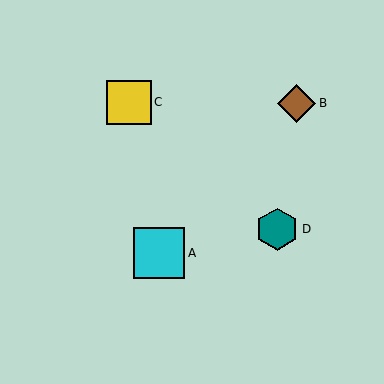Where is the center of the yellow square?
The center of the yellow square is at (129, 102).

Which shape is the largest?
The cyan square (labeled A) is the largest.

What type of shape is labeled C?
Shape C is a yellow square.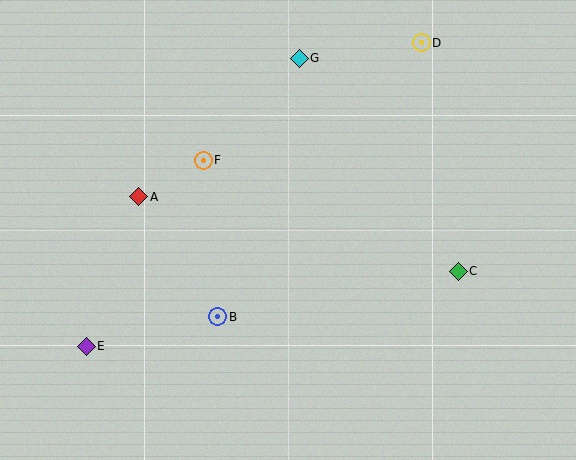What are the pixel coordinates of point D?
Point D is at (421, 43).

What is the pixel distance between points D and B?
The distance between D and B is 341 pixels.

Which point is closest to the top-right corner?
Point D is closest to the top-right corner.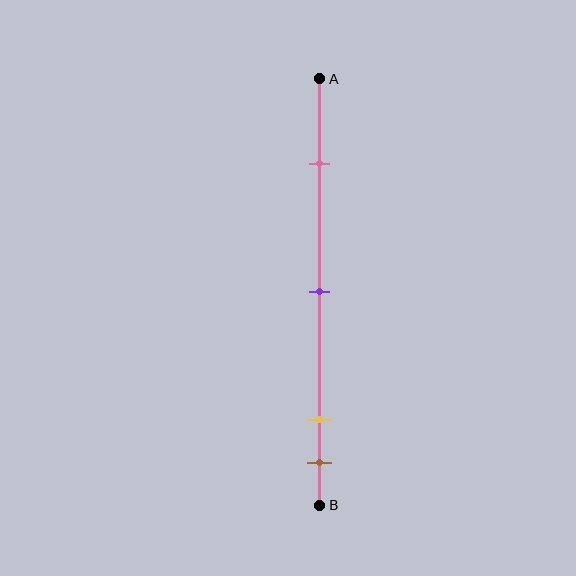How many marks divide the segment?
There are 4 marks dividing the segment.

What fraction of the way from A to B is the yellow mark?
The yellow mark is approximately 80% (0.8) of the way from A to B.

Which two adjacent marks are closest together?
The yellow and brown marks are the closest adjacent pair.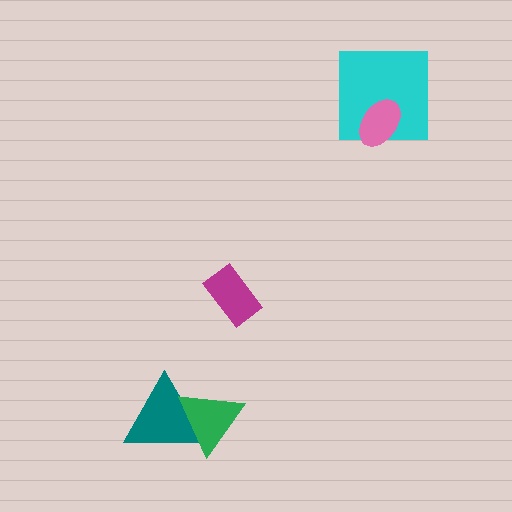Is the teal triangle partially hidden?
Yes, it is partially covered by another shape.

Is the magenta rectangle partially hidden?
No, no other shape covers it.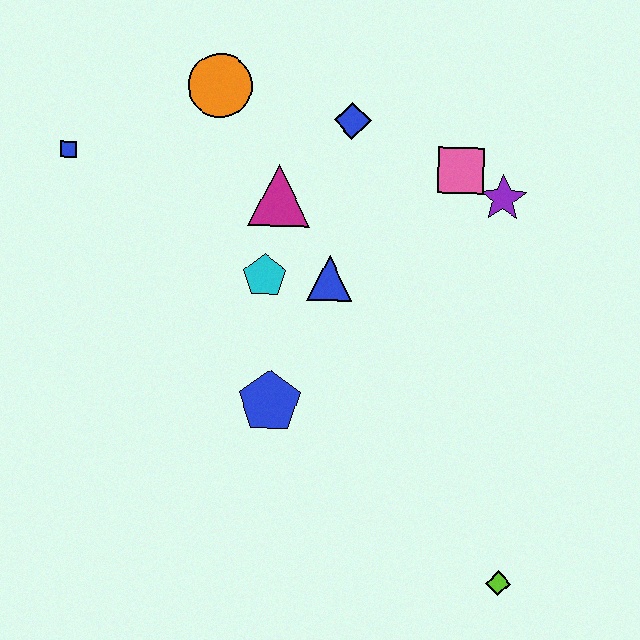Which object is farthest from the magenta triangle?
The lime diamond is farthest from the magenta triangle.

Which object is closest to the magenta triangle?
The cyan pentagon is closest to the magenta triangle.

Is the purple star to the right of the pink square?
Yes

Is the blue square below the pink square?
No